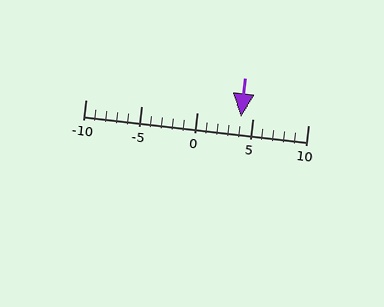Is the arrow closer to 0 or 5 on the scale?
The arrow is closer to 5.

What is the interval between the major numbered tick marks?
The major tick marks are spaced 5 units apart.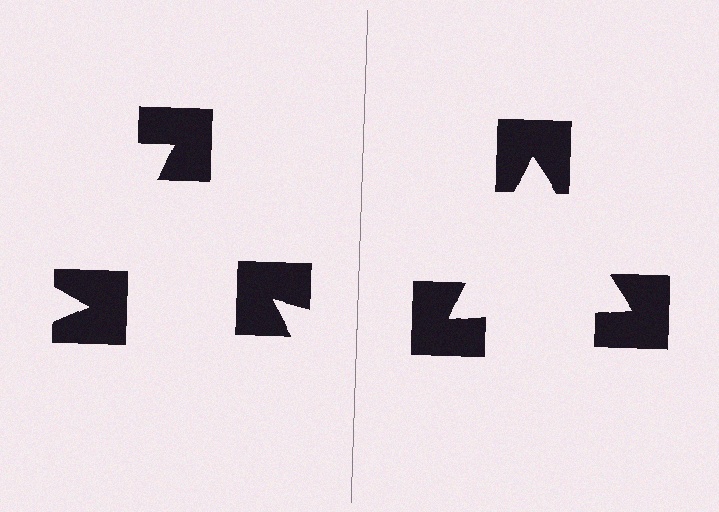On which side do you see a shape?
An illusory triangle appears on the right side. On the left side the wedge cuts are rotated, so no coherent shape forms.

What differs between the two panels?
The notched squares are positioned identically on both sides; only the wedge orientations differ. On the right they align to a triangle; on the left they are misaligned.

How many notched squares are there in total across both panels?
6 — 3 on each side.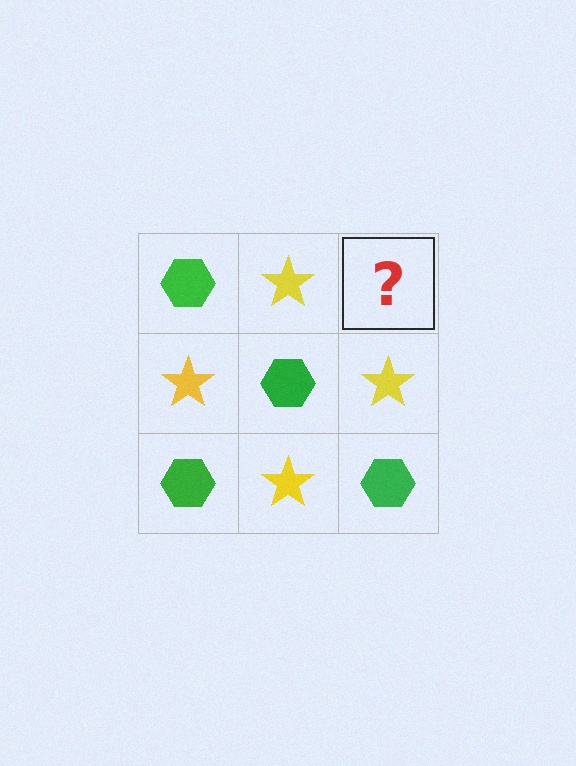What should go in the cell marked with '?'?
The missing cell should contain a green hexagon.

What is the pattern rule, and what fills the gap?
The rule is that it alternates green hexagon and yellow star in a checkerboard pattern. The gap should be filled with a green hexagon.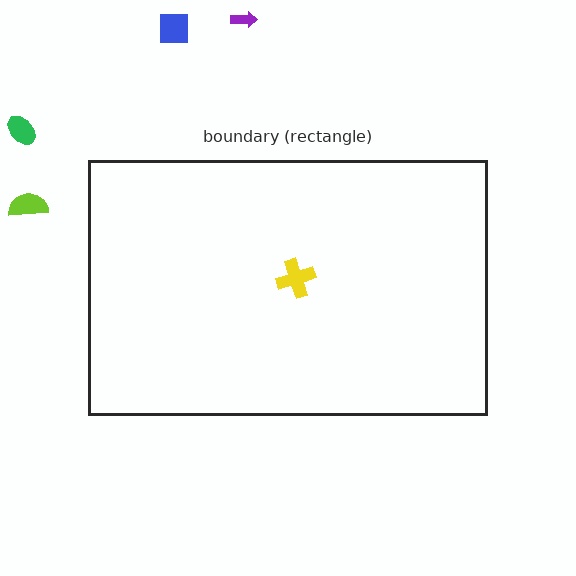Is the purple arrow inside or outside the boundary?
Outside.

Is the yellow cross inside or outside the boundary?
Inside.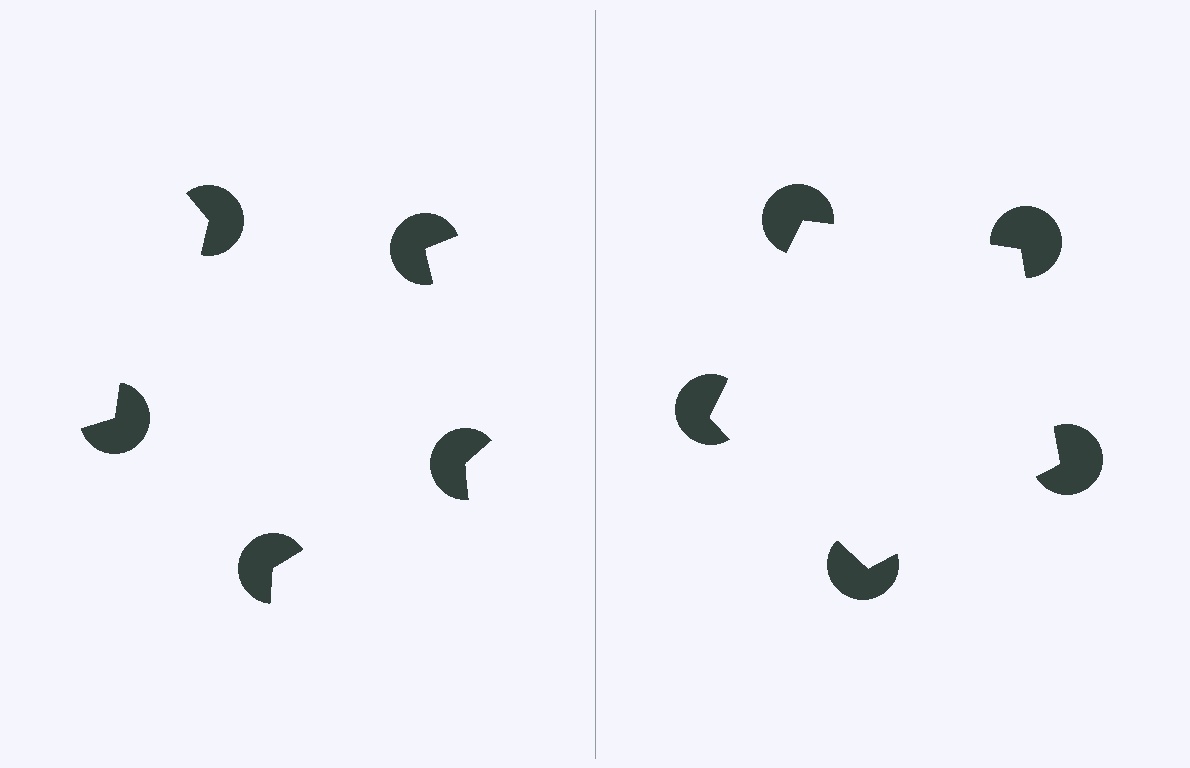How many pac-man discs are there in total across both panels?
10 — 5 on each side.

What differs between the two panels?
The pac-man discs are positioned identically on both sides; only the wedge orientations differ. On the right they align to a pentagon; on the left they are misaligned.